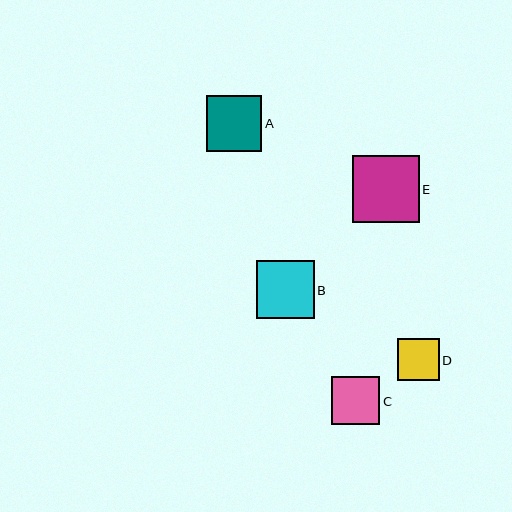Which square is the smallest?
Square D is the smallest with a size of approximately 41 pixels.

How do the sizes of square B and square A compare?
Square B and square A are approximately the same size.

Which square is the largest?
Square E is the largest with a size of approximately 67 pixels.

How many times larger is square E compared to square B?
Square E is approximately 1.2 times the size of square B.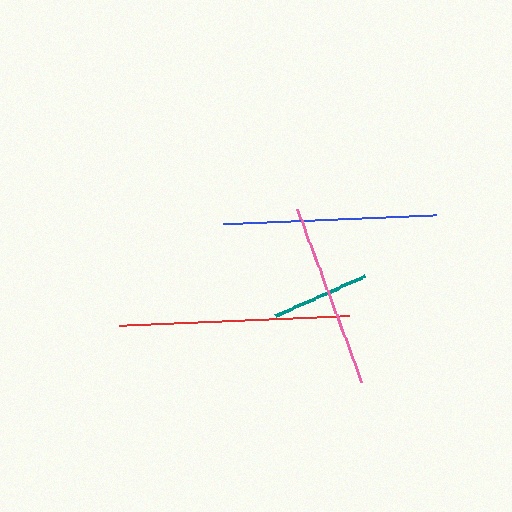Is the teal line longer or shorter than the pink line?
The pink line is longer than the teal line.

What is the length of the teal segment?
The teal segment is approximately 98 pixels long.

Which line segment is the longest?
The red line is the longest at approximately 230 pixels.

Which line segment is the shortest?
The teal line is the shortest at approximately 98 pixels.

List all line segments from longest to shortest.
From longest to shortest: red, blue, pink, teal.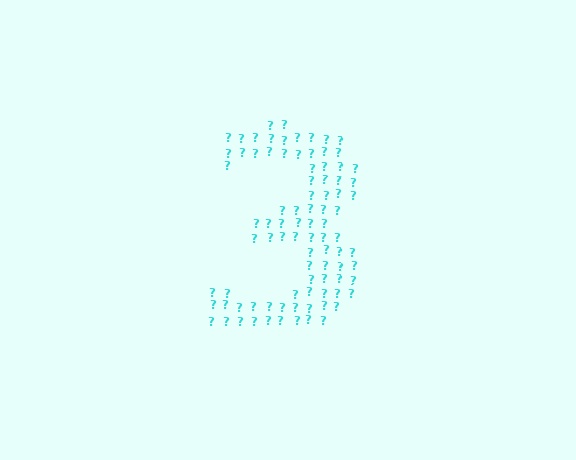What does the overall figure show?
The overall figure shows the digit 3.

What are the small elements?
The small elements are question marks.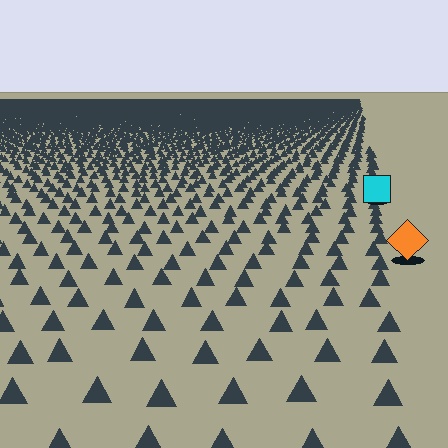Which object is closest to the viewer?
The orange diamond is closest. The texture marks near it are larger and more spread out.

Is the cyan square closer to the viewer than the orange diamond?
No. The orange diamond is closer — you can tell from the texture gradient: the ground texture is coarser near it.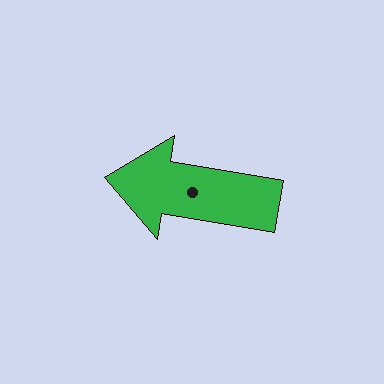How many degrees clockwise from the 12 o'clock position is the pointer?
Approximately 279 degrees.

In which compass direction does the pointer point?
West.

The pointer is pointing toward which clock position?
Roughly 9 o'clock.